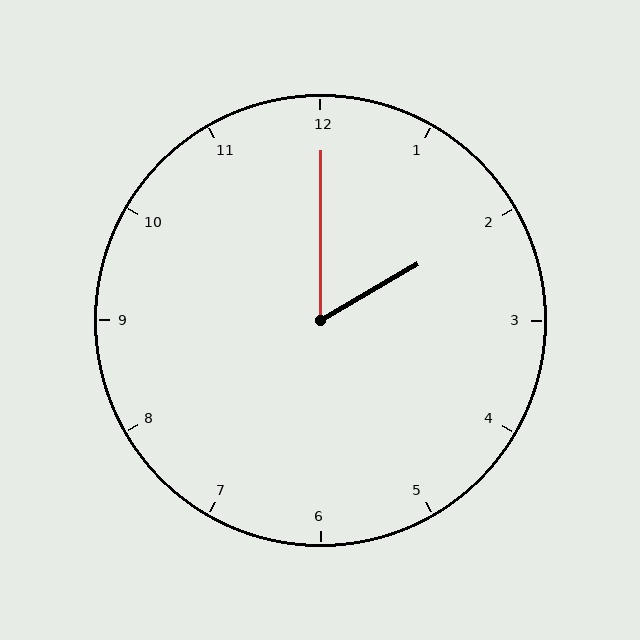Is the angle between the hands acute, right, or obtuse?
It is acute.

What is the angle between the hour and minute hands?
Approximately 60 degrees.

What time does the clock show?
2:00.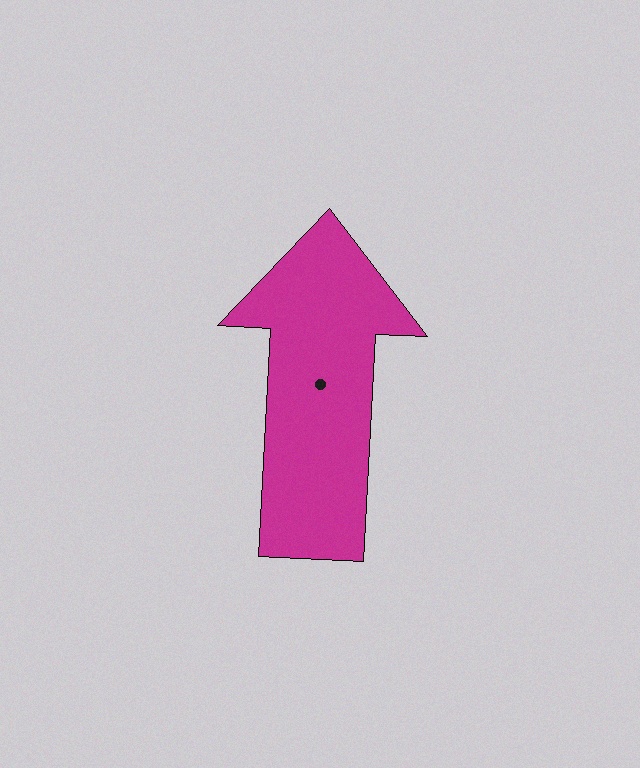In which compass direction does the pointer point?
North.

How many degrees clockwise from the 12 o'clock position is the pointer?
Approximately 3 degrees.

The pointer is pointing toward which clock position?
Roughly 12 o'clock.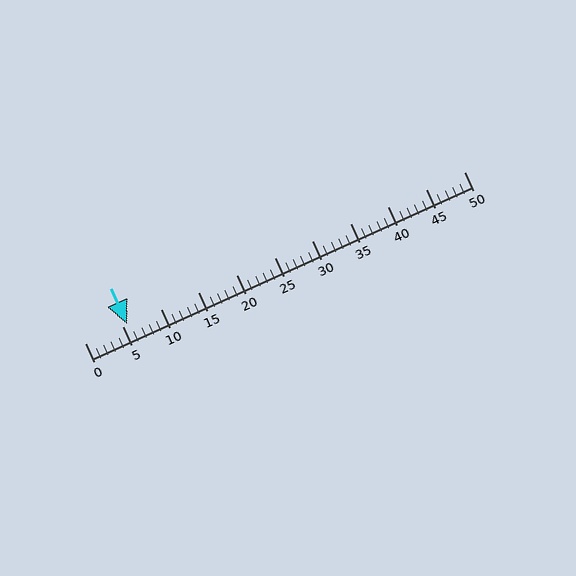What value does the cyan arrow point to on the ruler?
The cyan arrow points to approximately 6.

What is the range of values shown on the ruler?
The ruler shows values from 0 to 50.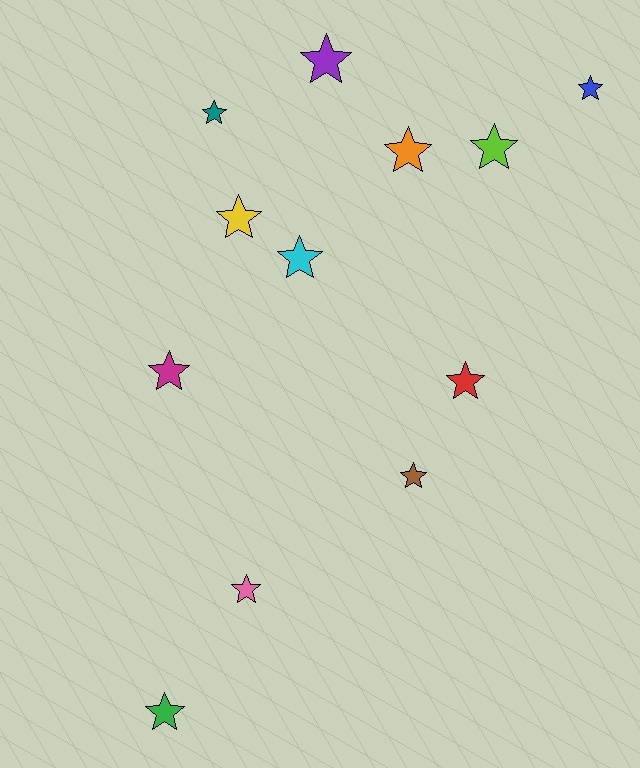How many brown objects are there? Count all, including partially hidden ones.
There is 1 brown object.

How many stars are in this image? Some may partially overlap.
There are 12 stars.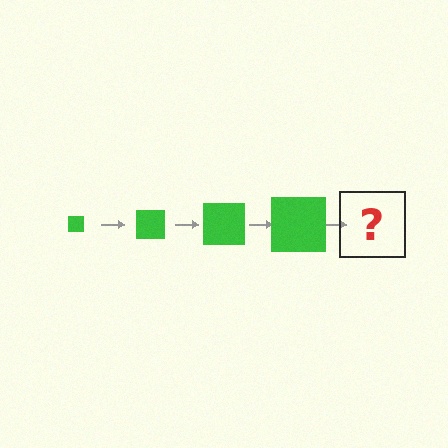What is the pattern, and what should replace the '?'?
The pattern is that the square gets progressively larger each step. The '?' should be a green square, larger than the previous one.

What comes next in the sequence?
The next element should be a green square, larger than the previous one.